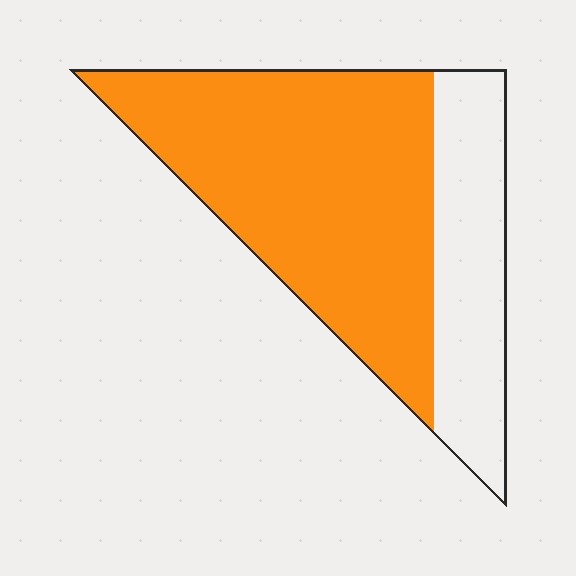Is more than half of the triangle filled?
Yes.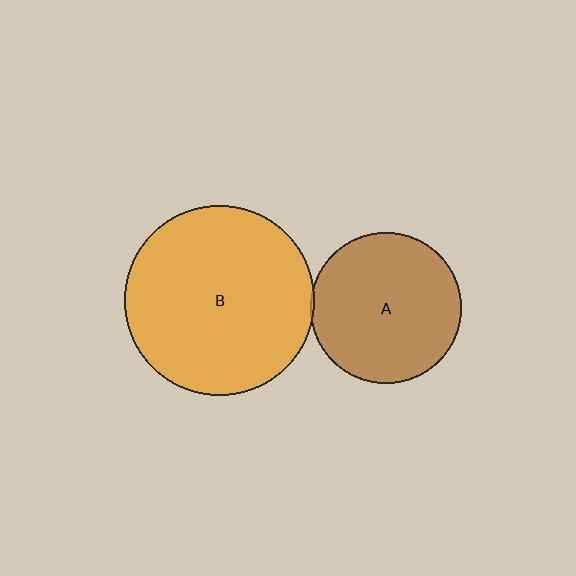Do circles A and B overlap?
Yes.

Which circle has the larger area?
Circle B (orange).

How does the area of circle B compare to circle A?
Approximately 1.6 times.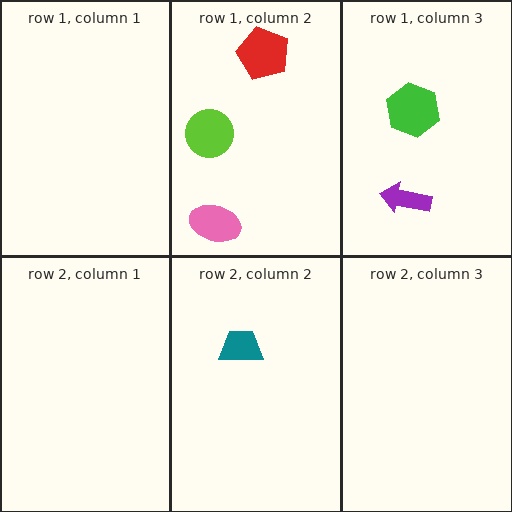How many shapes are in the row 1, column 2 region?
3.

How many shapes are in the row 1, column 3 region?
2.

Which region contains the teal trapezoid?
The row 2, column 2 region.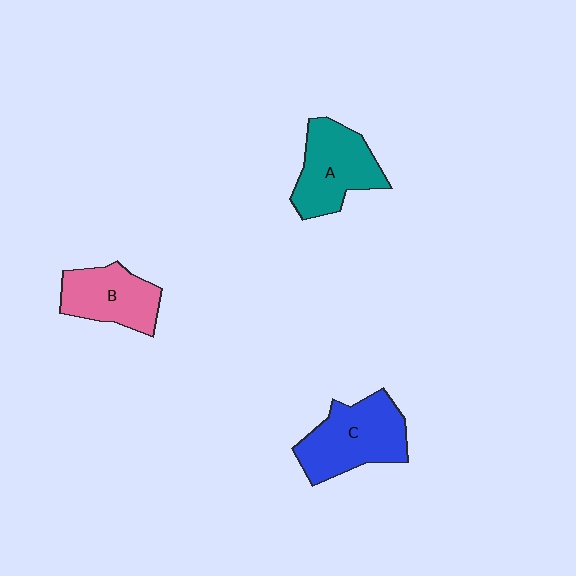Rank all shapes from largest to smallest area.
From largest to smallest: C (blue), A (teal), B (pink).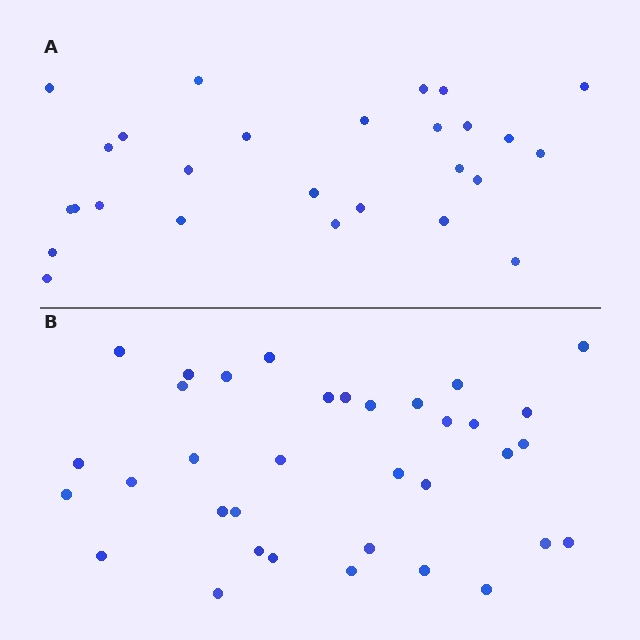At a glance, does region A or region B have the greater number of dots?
Region B (the bottom region) has more dots.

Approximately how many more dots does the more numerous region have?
Region B has roughly 8 or so more dots than region A.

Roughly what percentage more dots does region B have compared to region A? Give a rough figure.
About 30% more.